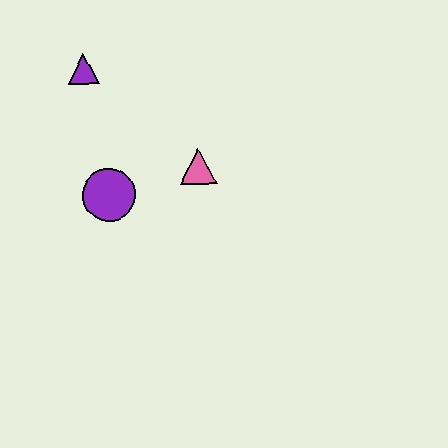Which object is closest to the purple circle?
The pink triangle is closest to the purple circle.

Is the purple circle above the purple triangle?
No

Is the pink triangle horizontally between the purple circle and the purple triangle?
No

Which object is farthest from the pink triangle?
The purple triangle is farthest from the pink triangle.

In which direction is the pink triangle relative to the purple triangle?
The pink triangle is to the right of the purple triangle.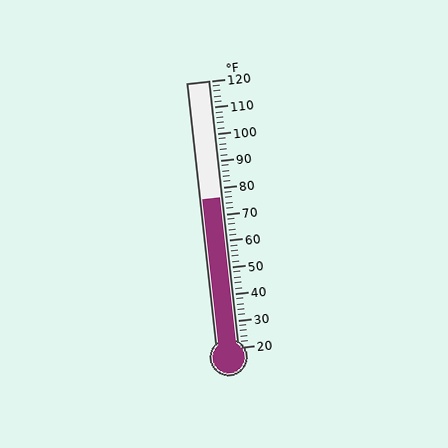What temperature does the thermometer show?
The thermometer shows approximately 76°F.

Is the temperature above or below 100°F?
The temperature is below 100°F.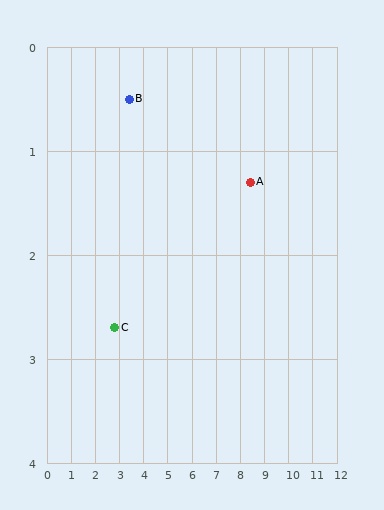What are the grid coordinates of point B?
Point B is at approximately (3.4, 0.5).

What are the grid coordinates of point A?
Point A is at approximately (8.4, 1.3).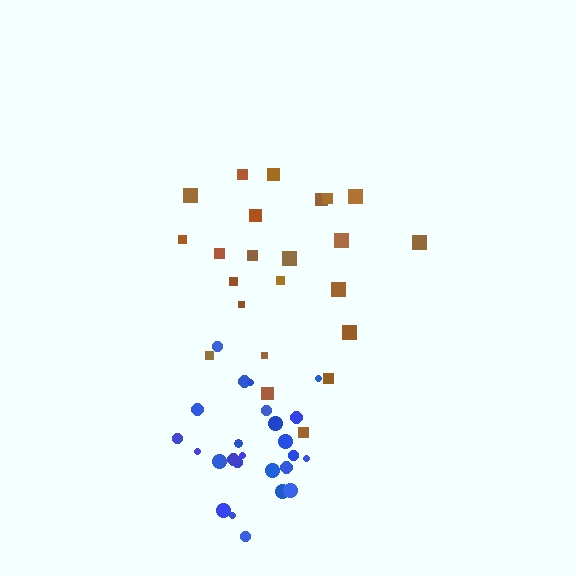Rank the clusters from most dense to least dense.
blue, brown.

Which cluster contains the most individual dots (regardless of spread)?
Blue (25).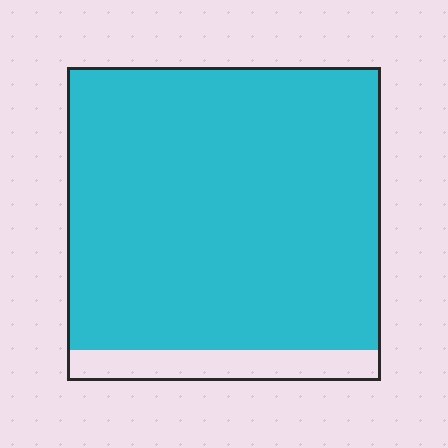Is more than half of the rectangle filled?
Yes.